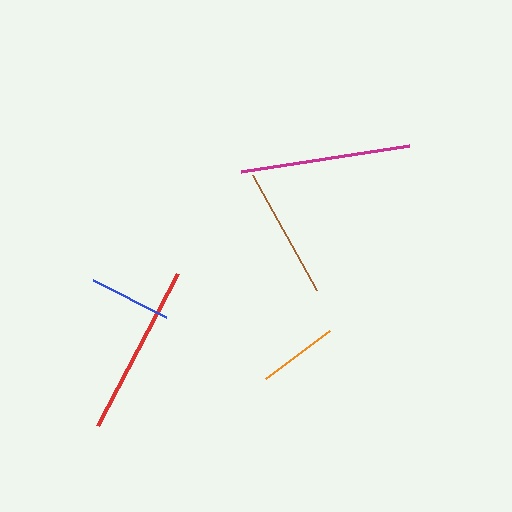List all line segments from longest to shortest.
From longest to shortest: red, magenta, brown, blue, orange.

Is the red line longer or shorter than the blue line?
The red line is longer than the blue line.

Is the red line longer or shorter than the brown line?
The red line is longer than the brown line.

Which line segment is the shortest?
The orange line is the shortest at approximately 79 pixels.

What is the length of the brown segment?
The brown segment is approximately 132 pixels long.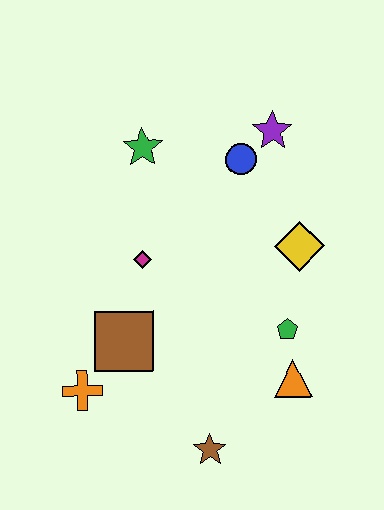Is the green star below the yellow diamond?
No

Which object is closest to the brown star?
The orange triangle is closest to the brown star.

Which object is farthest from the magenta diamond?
The brown star is farthest from the magenta diamond.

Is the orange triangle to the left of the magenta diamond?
No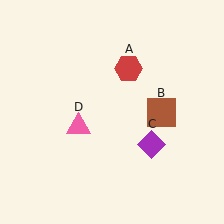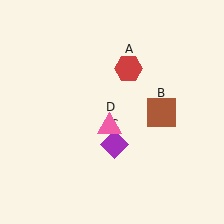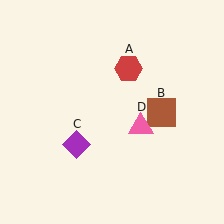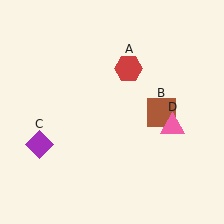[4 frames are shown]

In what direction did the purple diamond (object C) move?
The purple diamond (object C) moved left.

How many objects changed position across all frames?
2 objects changed position: purple diamond (object C), pink triangle (object D).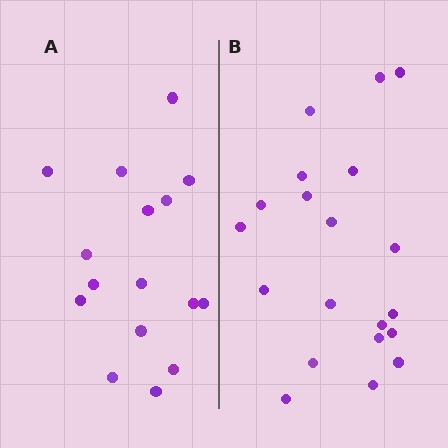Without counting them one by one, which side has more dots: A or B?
Region B (the right region) has more dots.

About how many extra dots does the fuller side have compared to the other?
Region B has about 4 more dots than region A.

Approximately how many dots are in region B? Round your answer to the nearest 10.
About 20 dots.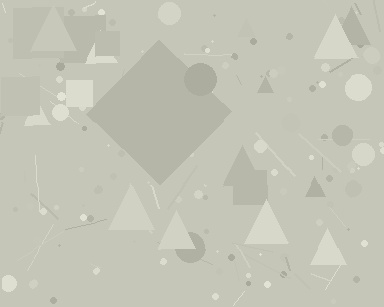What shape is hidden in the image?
A diamond is hidden in the image.